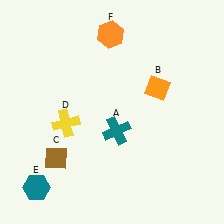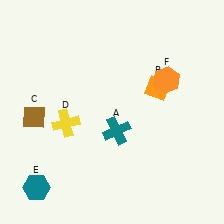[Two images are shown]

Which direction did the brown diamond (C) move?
The brown diamond (C) moved up.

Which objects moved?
The objects that moved are: the brown diamond (C), the orange hexagon (F).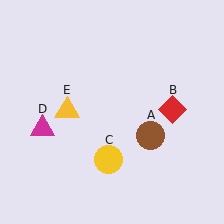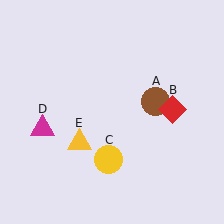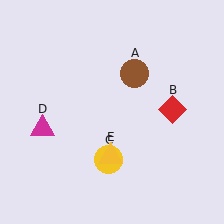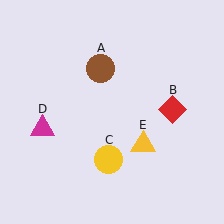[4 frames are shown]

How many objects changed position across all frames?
2 objects changed position: brown circle (object A), yellow triangle (object E).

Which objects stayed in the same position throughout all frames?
Red diamond (object B) and yellow circle (object C) and magenta triangle (object D) remained stationary.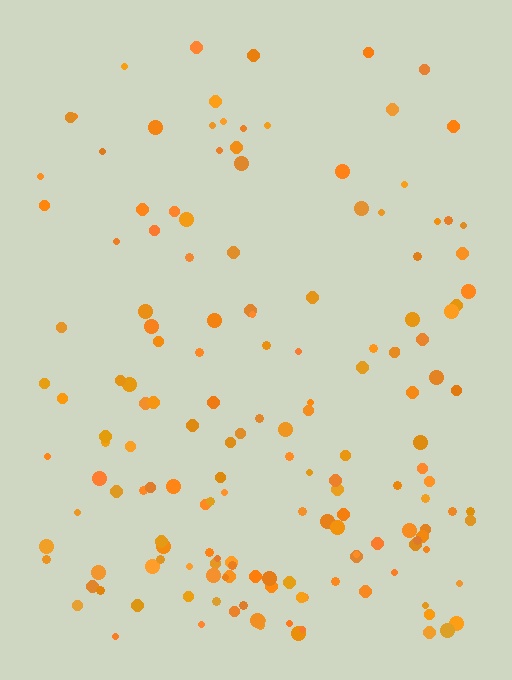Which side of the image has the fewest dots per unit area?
The top.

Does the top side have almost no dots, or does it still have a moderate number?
Still a moderate number, just noticeably fewer than the bottom.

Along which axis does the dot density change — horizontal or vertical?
Vertical.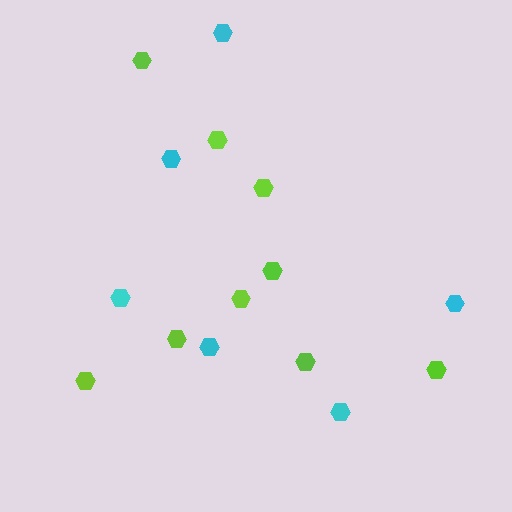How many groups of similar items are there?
There are 2 groups: one group of lime hexagons (9) and one group of cyan hexagons (6).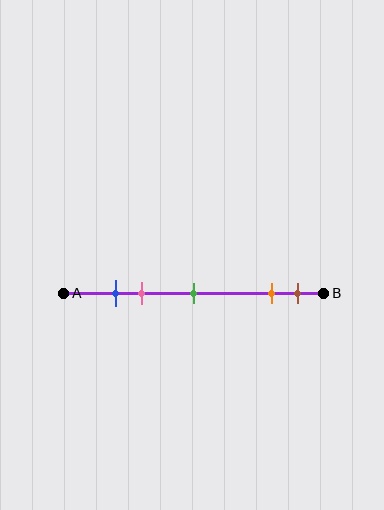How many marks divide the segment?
There are 5 marks dividing the segment.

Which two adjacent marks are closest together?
The blue and pink marks are the closest adjacent pair.